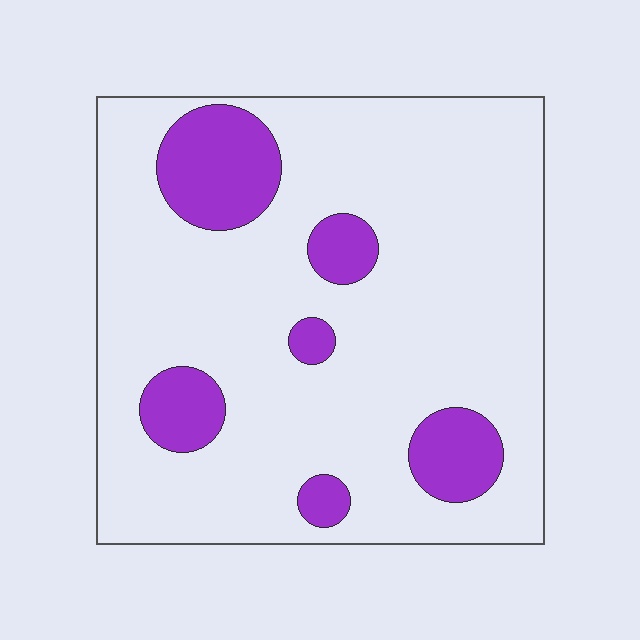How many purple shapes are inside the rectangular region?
6.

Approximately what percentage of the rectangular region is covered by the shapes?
Approximately 15%.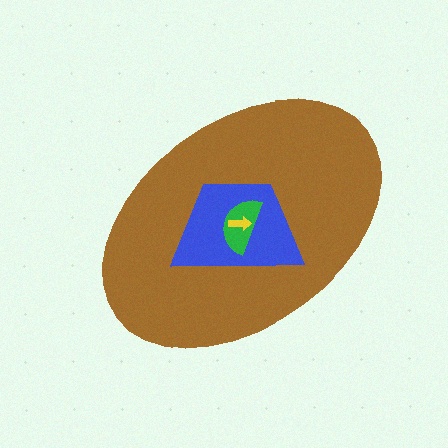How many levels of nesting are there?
4.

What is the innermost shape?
The yellow arrow.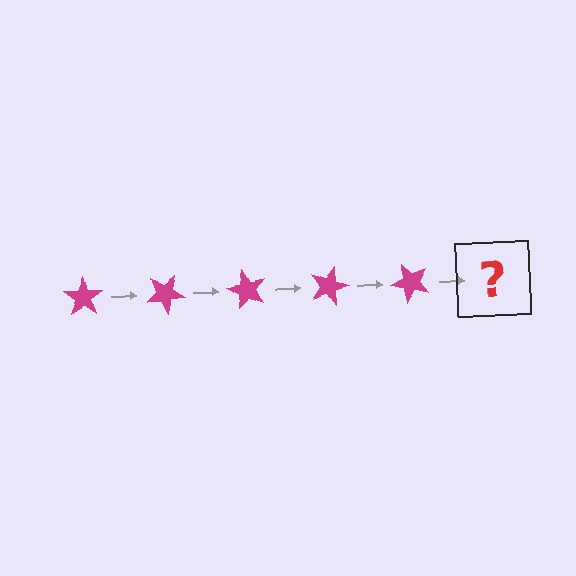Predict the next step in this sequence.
The next step is a magenta star rotated 150 degrees.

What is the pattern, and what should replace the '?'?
The pattern is that the star rotates 30 degrees each step. The '?' should be a magenta star rotated 150 degrees.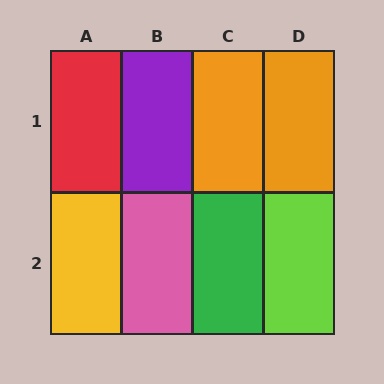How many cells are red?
1 cell is red.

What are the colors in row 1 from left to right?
Red, purple, orange, orange.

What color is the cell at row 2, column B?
Pink.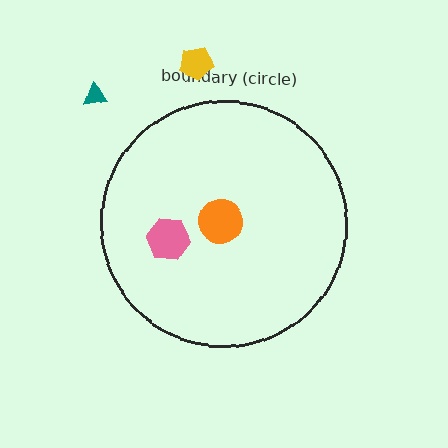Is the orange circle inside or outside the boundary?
Inside.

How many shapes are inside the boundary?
2 inside, 2 outside.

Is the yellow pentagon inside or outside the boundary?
Outside.